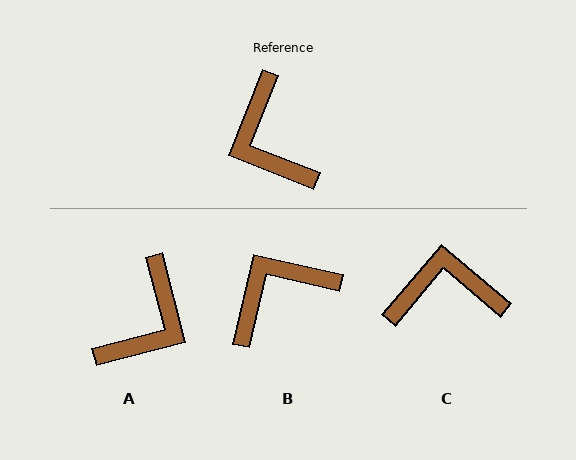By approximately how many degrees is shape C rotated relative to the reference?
Approximately 109 degrees clockwise.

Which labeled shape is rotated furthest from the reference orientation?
A, about 126 degrees away.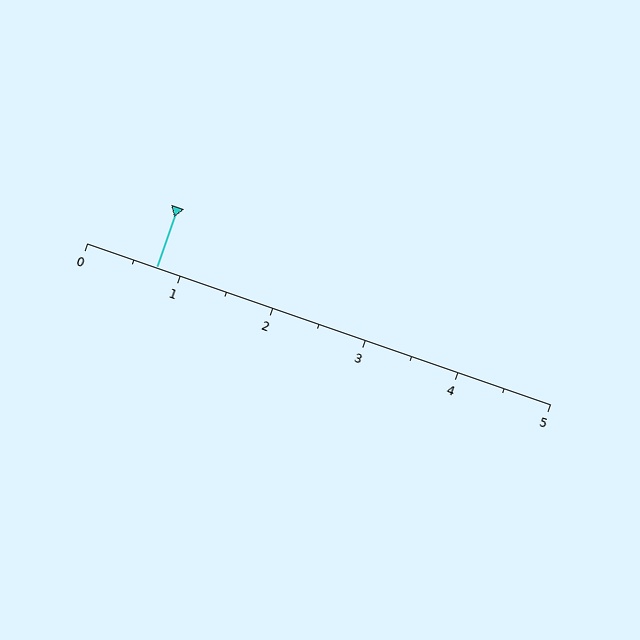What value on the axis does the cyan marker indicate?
The marker indicates approximately 0.8.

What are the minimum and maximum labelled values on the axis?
The axis runs from 0 to 5.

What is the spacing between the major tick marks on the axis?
The major ticks are spaced 1 apart.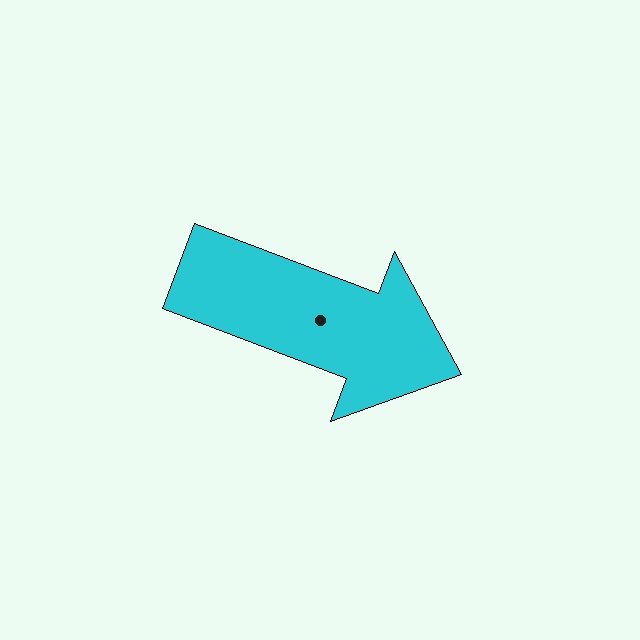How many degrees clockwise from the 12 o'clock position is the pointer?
Approximately 111 degrees.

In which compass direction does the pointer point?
East.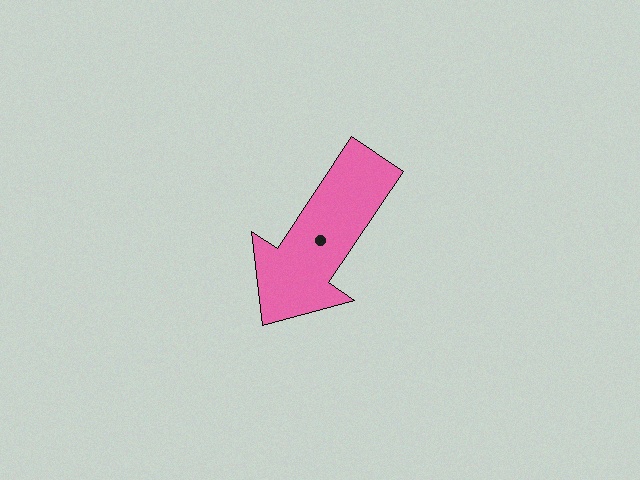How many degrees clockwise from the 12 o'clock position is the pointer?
Approximately 214 degrees.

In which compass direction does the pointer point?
Southwest.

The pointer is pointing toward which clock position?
Roughly 7 o'clock.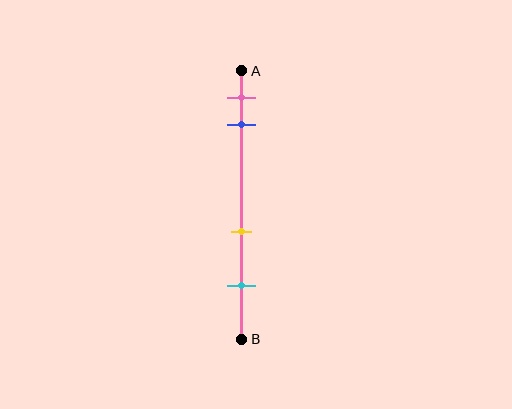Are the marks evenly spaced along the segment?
No, the marks are not evenly spaced.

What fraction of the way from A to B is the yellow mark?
The yellow mark is approximately 60% (0.6) of the way from A to B.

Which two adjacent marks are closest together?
The pink and blue marks are the closest adjacent pair.